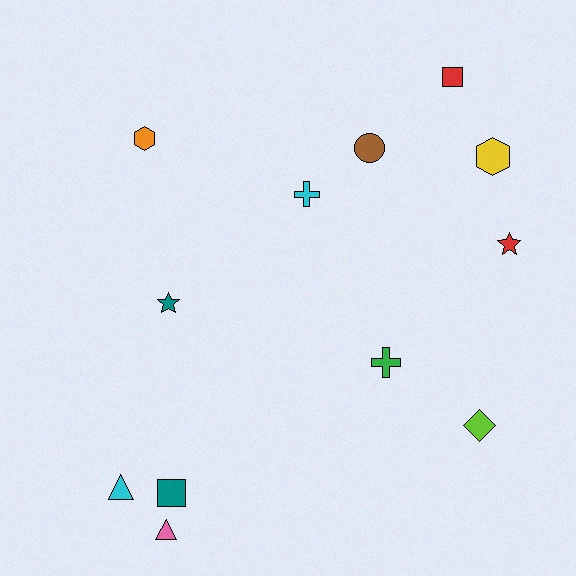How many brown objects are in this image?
There is 1 brown object.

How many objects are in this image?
There are 12 objects.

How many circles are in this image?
There is 1 circle.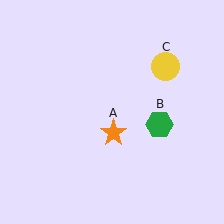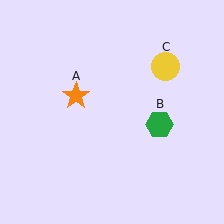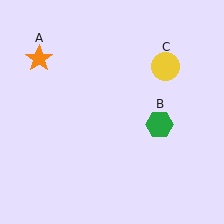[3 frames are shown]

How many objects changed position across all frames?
1 object changed position: orange star (object A).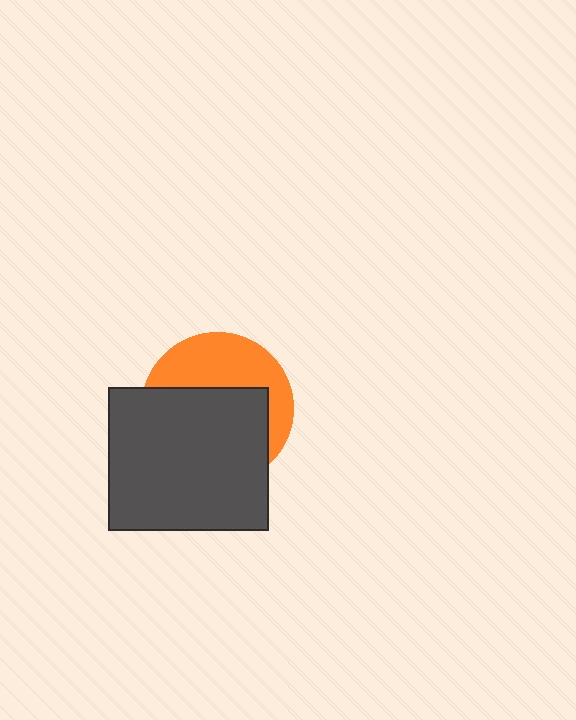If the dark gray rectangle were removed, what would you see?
You would see the complete orange circle.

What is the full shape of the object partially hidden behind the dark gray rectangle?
The partially hidden object is an orange circle.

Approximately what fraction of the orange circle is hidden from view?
Roughly 59% of the orange circle is hidden behind the dark gray rectangle.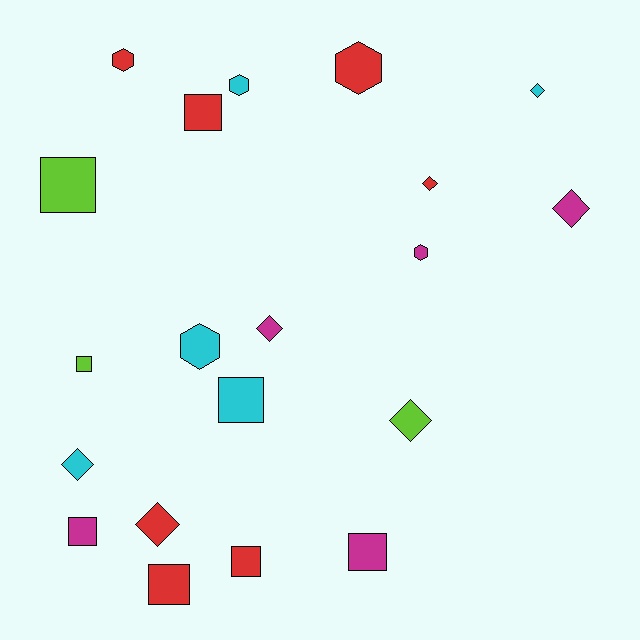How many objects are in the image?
There are 20 objects.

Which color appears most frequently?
Red, with 7 objects.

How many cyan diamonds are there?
There are 2 cyan diamonds.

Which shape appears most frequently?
Square, with 8 objects.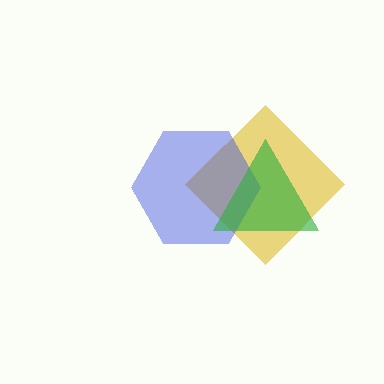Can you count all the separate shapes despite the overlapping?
Yes, there are 3 separate shapes.